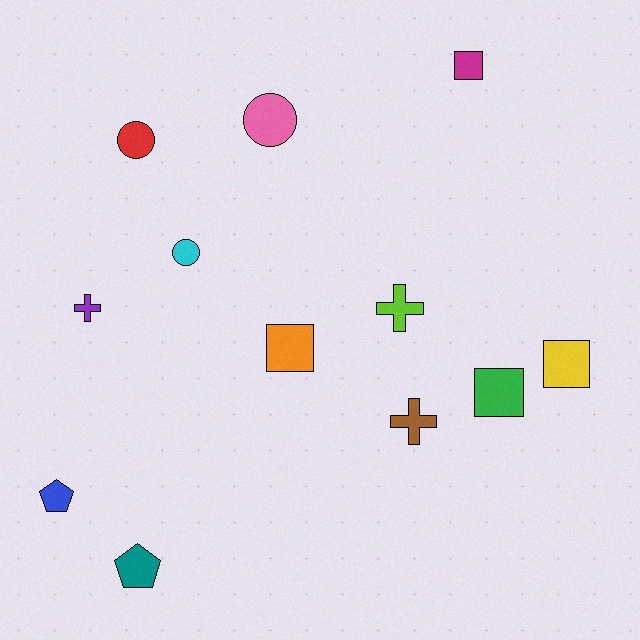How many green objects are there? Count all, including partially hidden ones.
There is 1 green object.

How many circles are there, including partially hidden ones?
There are 3 circles.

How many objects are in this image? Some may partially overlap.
There are 12 objects.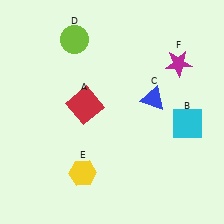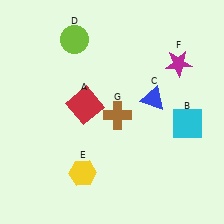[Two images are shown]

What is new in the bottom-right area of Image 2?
A brown cross (G) was added in the bottom-right area of Image 2.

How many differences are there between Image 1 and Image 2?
There is 1 difference between the two images.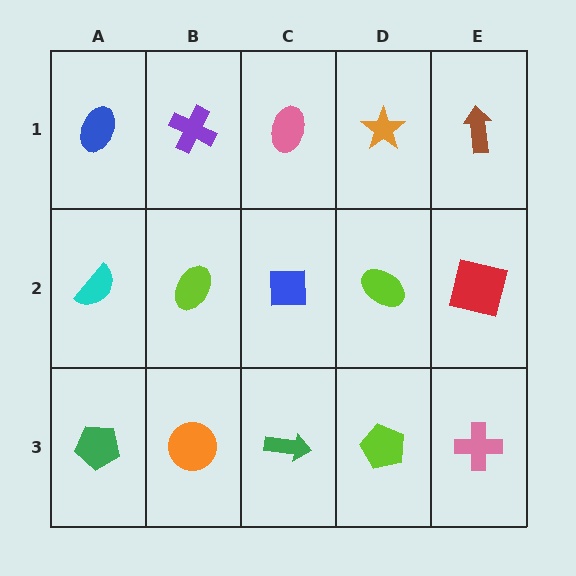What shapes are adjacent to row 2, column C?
A pink ellipse (row 1, column C), a green arrow (row 3, column C), a lime ellipse (row 2, column B), a lime ellipse (row 2, column D).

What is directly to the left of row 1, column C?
A purple cross.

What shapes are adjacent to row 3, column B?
A lime ellipse (row 2, column B), a green pentagon (row 3, column A), a green arrow (row 3, column C).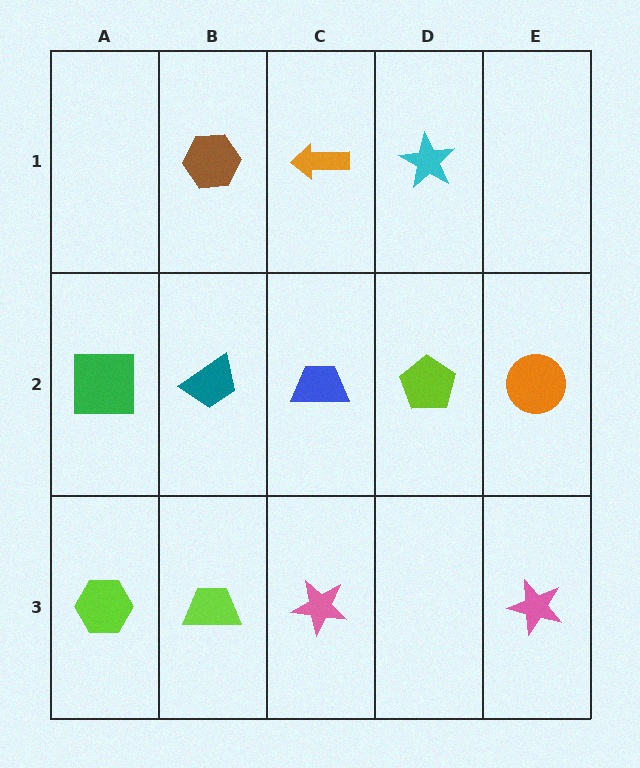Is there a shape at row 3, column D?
No, that cell is empty.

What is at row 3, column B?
A lime trapezoid.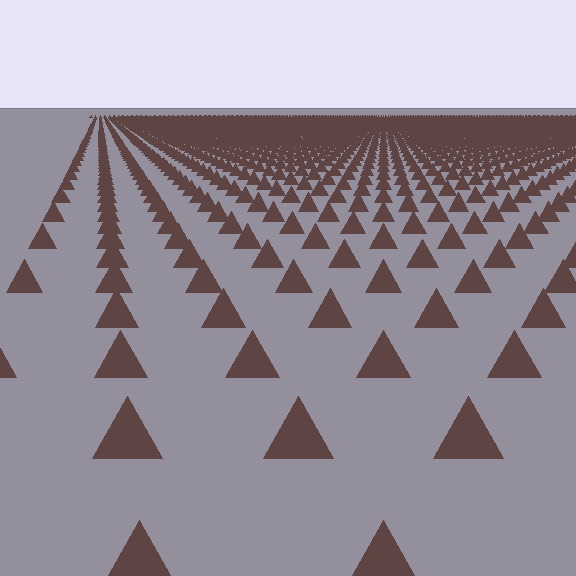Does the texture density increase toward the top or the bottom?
Density increases toward the top.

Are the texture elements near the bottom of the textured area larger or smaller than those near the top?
Larger. Near the bottom, elements are closer to the viewer and appear at a bigger on-screen size.